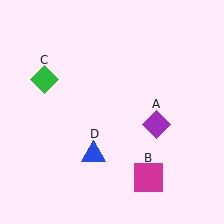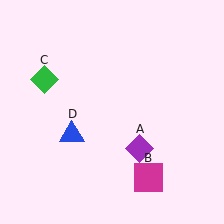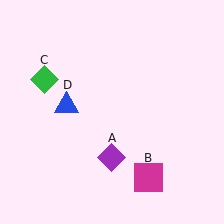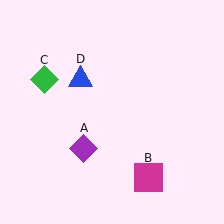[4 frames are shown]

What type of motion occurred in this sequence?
The purple diamond (object A), blue triangle (object D) rotated clockwise around the center of the scene.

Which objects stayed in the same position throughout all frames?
Magenta square (object B) and green diamond (object C) remained stationary.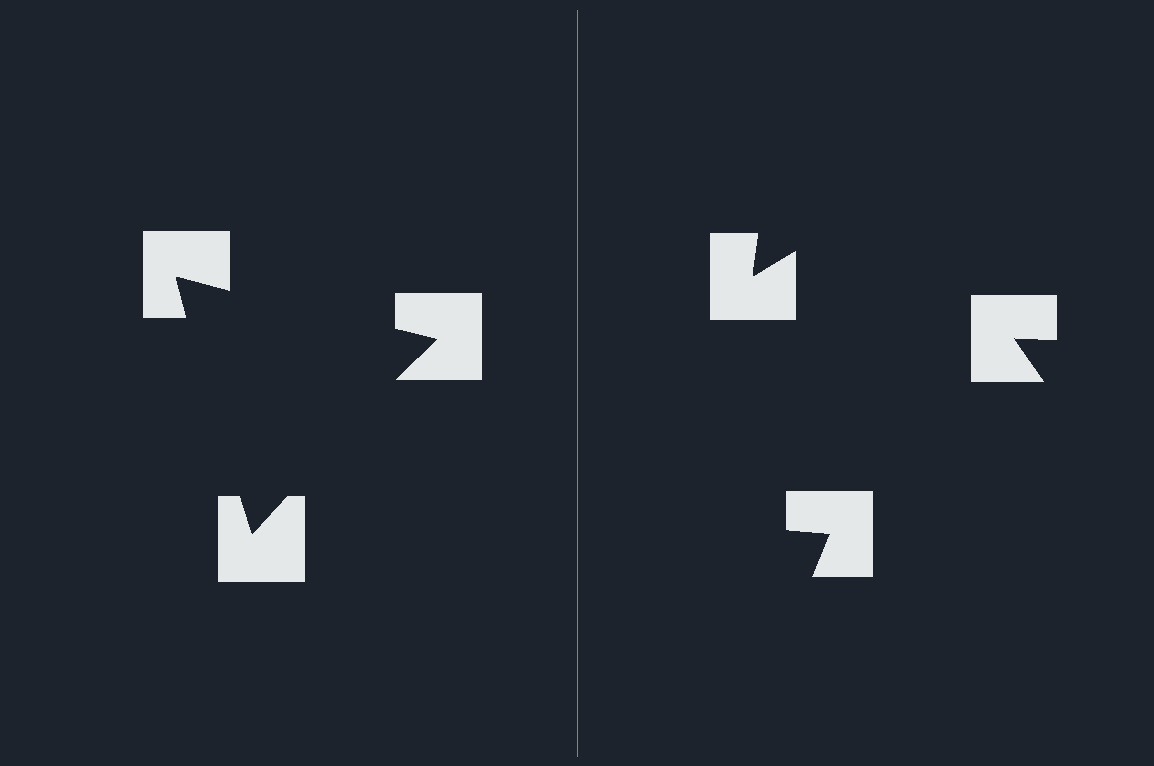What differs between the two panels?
The notched squares are positioned identically on both sides; only the wedge orientations differ. On the left they align to a triangle; on the right they are misaligned.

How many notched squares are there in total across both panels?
6 — 3 on each side.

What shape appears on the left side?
An illusory triangle.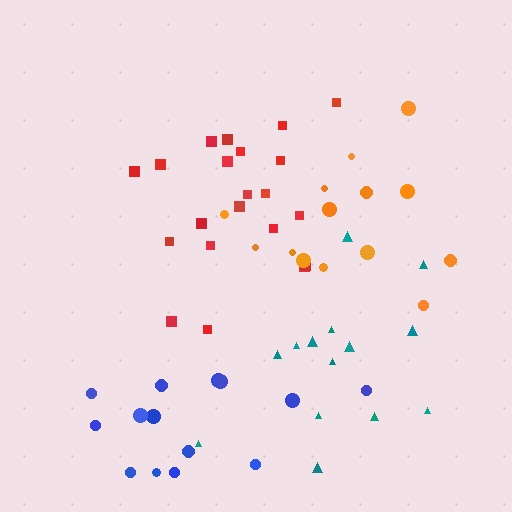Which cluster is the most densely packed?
Orange.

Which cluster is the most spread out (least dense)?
Blue.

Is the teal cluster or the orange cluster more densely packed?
Orange.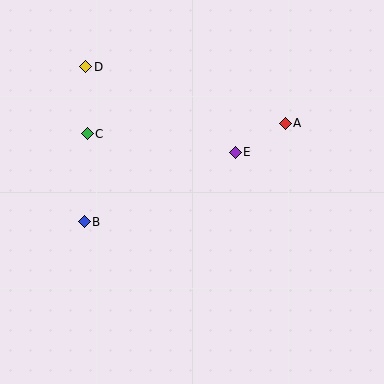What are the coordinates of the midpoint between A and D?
The midpoint between A and D is at (185, 95).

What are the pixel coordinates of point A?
Point A is at (285, 123).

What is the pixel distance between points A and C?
The distance between A and C is 198 pixels.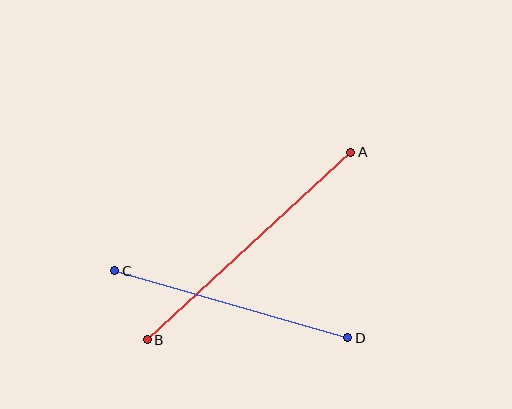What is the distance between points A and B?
The distance is approximately 276 pixels.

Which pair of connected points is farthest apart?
Points A and B are farthest apart.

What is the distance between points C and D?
The distance is approximately 243 pixels.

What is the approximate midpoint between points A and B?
The midpoint is at approximately (249, 246) pixels.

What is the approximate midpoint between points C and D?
The midpoint is at approximately (231, 304) pixels.